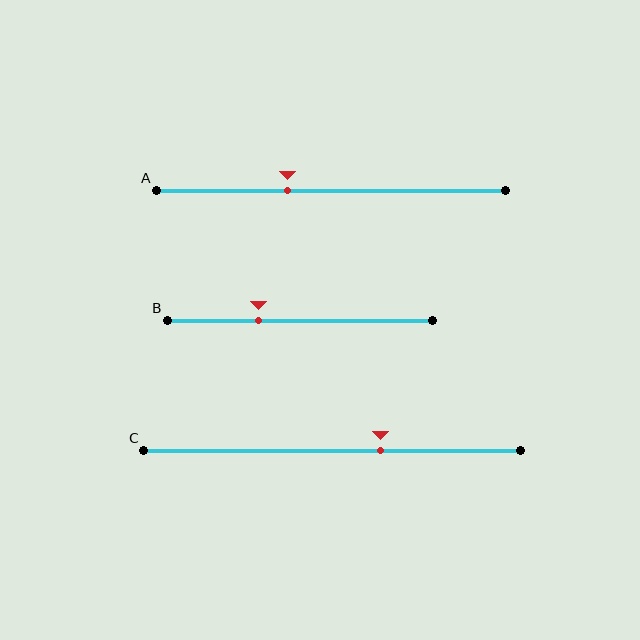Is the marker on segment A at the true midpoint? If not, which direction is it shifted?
No, the marker on segment A is shifted to the left by about 12% of the segment length.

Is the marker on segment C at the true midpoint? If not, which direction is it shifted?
No, the marker on segment C is shifted to the right by about 13% of the segment length.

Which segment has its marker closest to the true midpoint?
Segment A has its marker closest to the true midpoint.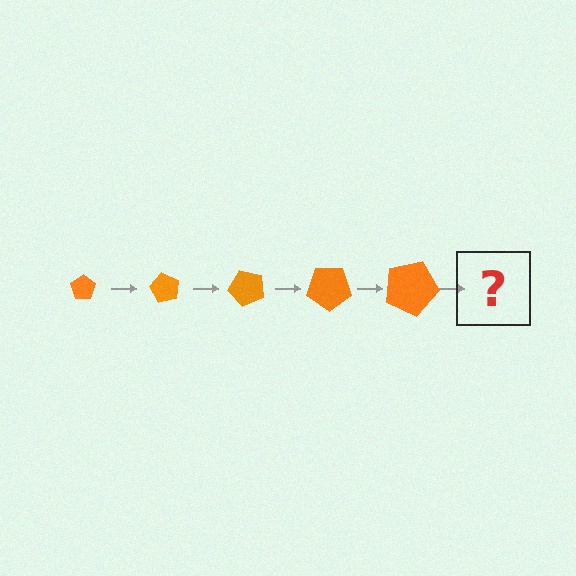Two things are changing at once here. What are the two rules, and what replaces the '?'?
The two rules are that the pentagon grows larger each step and it rotates 60 degrees each step. The '?' should be a pentagon, larger than the previous one and rotated 300 degrees from the start.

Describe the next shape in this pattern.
It should be a pentagon, larger than the previous one and rotated 300 degrees from the start.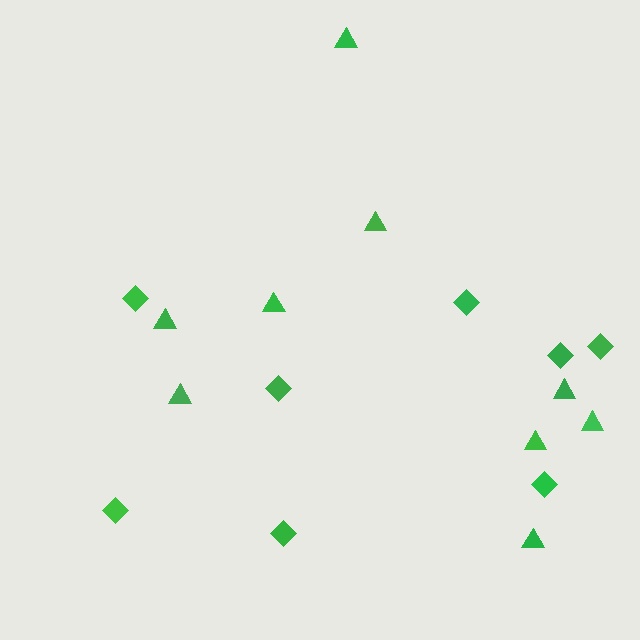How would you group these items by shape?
There are 2 groups: one group of diamonds (8) and one group of triangles (9).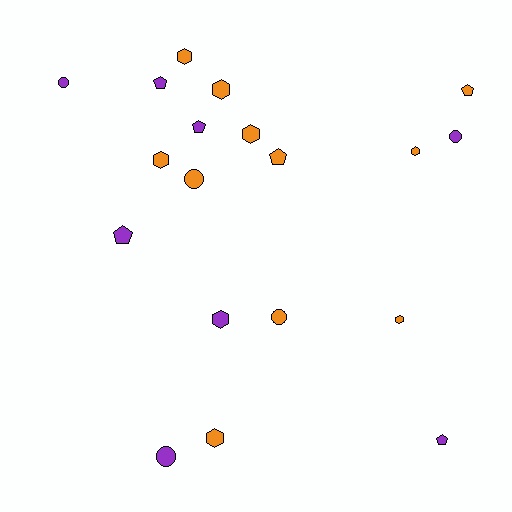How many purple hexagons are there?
There is 1 purple hexagon.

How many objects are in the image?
There are 19 objects.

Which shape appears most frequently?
Hexagon, with 8 objects.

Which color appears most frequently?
Orange, with 11 objects.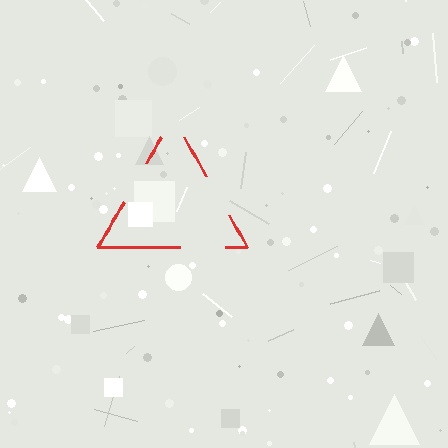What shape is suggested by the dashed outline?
The dashed outline suggests a triangle.